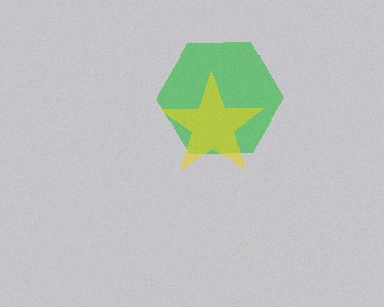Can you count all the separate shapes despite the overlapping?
Yes, there are 2 separate shapes.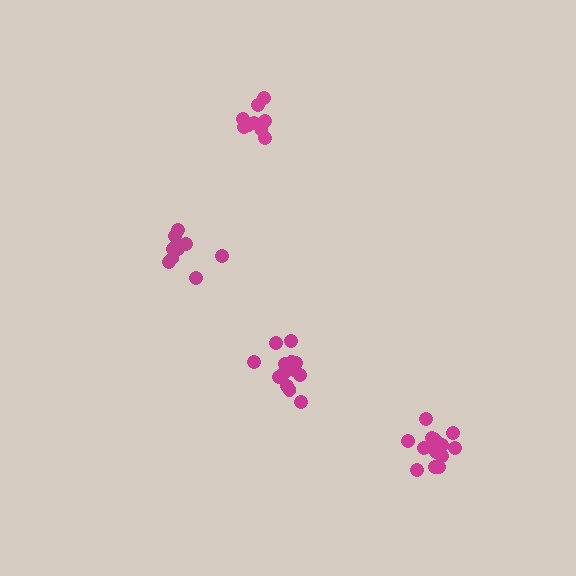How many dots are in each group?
Group 1: 13 dots, Group 2: 10 dots, Group 3: 15 dots, Group 4: 10 dots (48 total).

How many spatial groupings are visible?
There are 4 spatial groupings.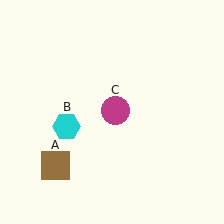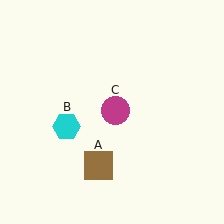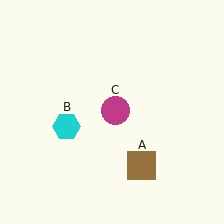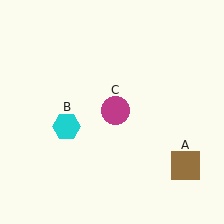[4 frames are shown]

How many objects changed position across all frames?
1 object changed position: brown square (object A).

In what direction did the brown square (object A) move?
The brown square (object A) moved right.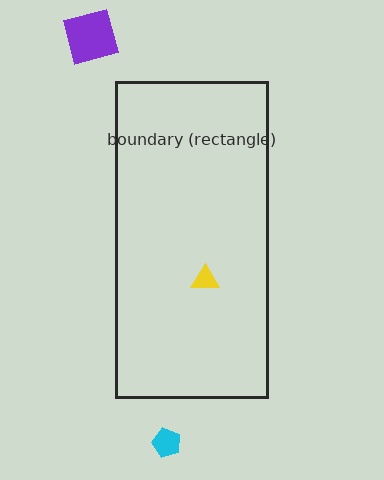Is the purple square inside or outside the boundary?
Outside.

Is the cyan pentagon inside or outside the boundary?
Outside.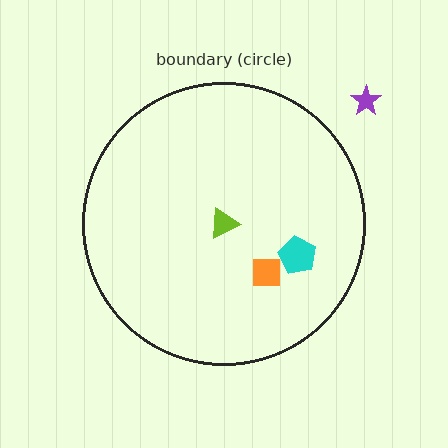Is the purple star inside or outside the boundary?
Outside.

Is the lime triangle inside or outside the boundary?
Inside.